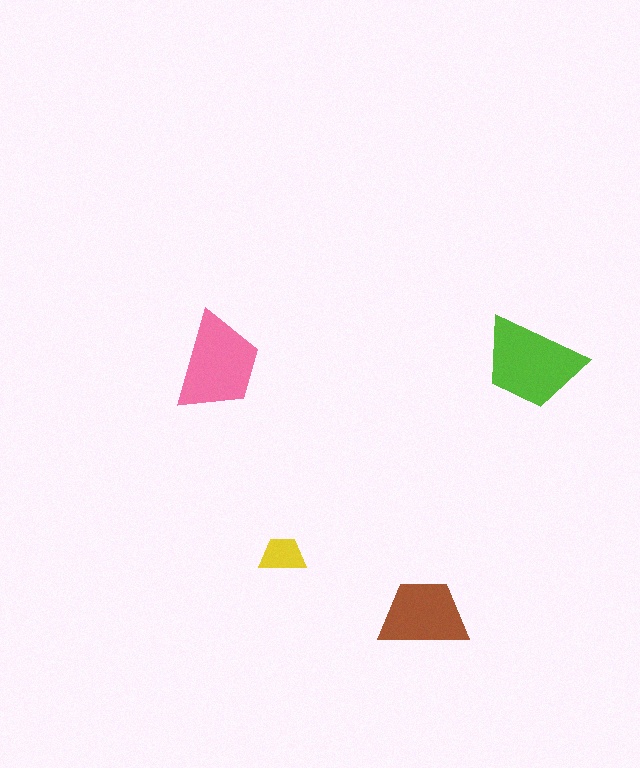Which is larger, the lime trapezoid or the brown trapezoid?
The lime one.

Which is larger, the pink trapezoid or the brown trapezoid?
The pink one.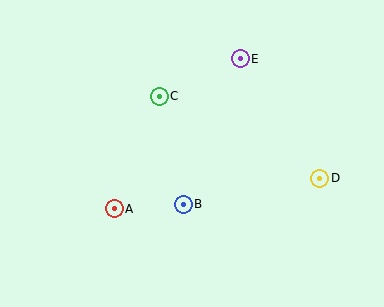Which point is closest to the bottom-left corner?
Point A is closest to the bottom-left corner.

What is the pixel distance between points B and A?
The distance between B and A is 69 pixels.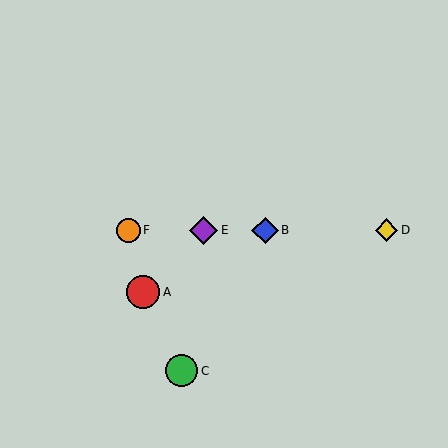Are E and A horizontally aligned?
No, E is at y≈230 and A is at y≈292.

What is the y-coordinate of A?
Object A is at y≈292.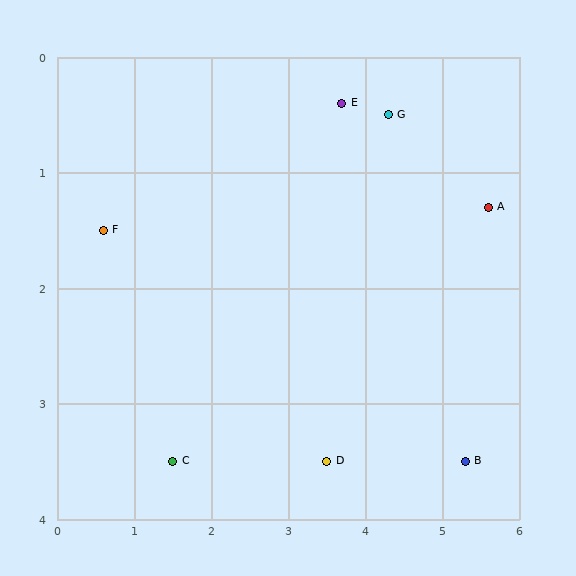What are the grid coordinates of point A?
Point A is at approximately (5.6, 1.3).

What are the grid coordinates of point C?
Point C is at approximately (1.5, 3.5).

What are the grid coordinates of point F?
Point F is at approximately (0.6, 1.5).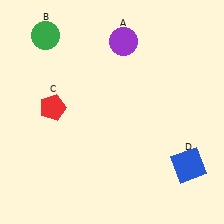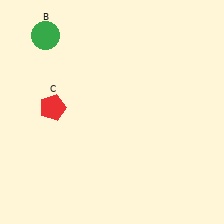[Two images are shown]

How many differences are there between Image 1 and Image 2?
There are 2 differences between the two images.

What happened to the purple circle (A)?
The purple circle (A) was removed in Image 2. It was in the top-right area of Image 1.